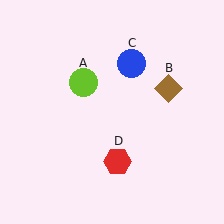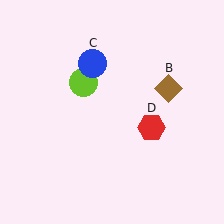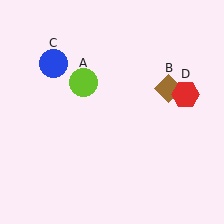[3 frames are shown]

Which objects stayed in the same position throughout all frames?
Lime circle (object A) and brown diamond (object B) remained stationary.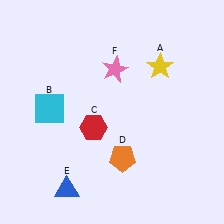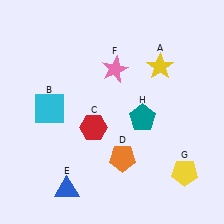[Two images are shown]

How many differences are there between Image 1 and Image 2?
There are 2 differences between the two images.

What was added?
A yellow pentagon (G), a teal pentagon (H) were added in Image 2.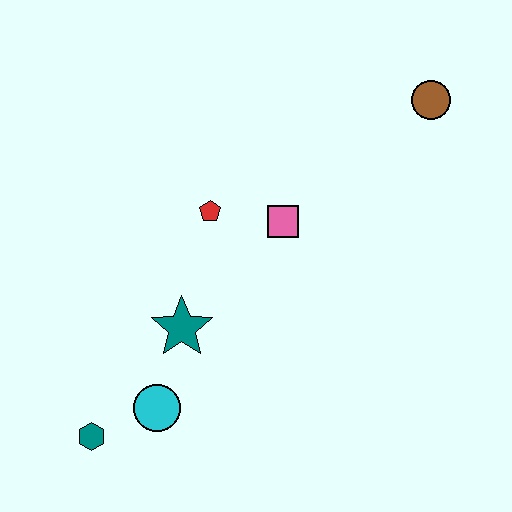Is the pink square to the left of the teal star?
No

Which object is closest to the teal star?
The cyan circle is closest to the teal star.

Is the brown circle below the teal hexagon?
No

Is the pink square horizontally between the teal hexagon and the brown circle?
Yes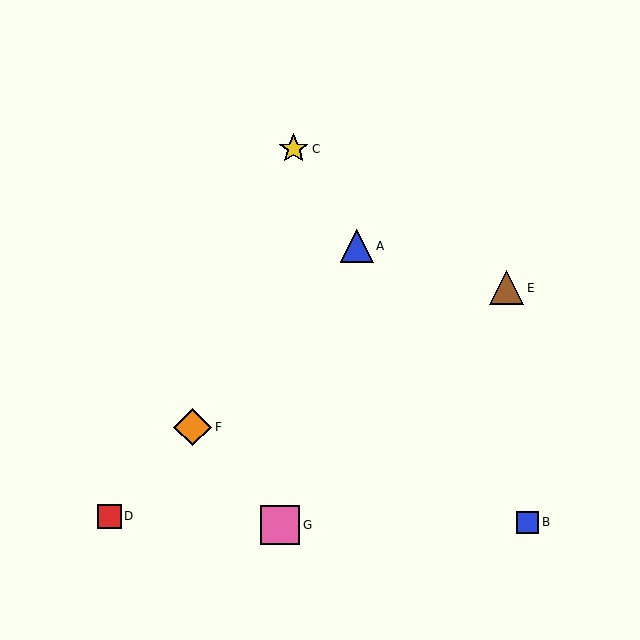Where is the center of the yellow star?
The center of the yellow star is at (294, 149).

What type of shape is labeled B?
Shape B is a blue square.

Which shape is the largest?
The pink square (labeled G) is the largest.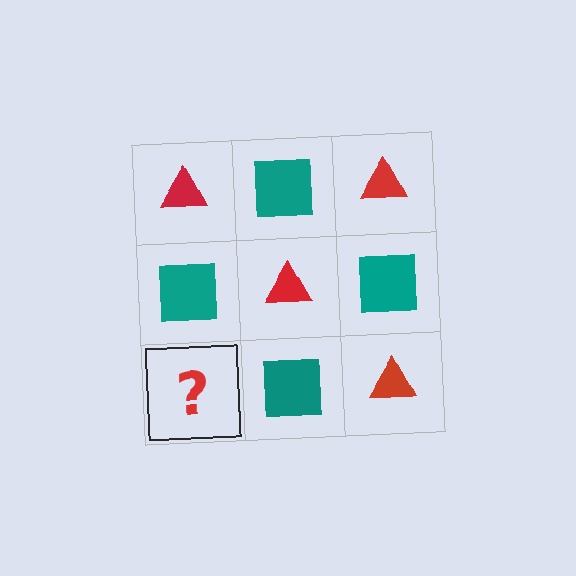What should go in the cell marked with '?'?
The missing cell should contain a red triangle.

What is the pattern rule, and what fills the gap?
The rule is that it alternates red triangle and teal square in a checkerboard pattern. The gap should be filled with a red triangle.